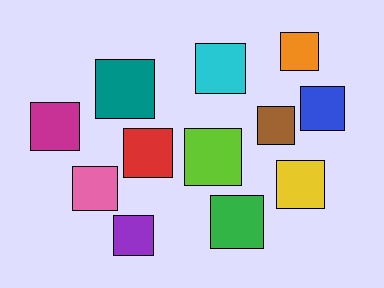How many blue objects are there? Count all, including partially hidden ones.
There is 1 blue object.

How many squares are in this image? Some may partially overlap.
There are 12 squares.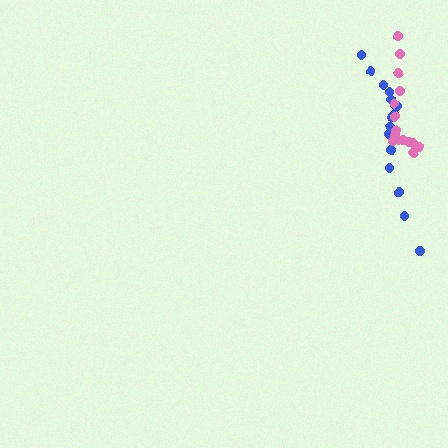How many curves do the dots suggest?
There are 2 distinct paths.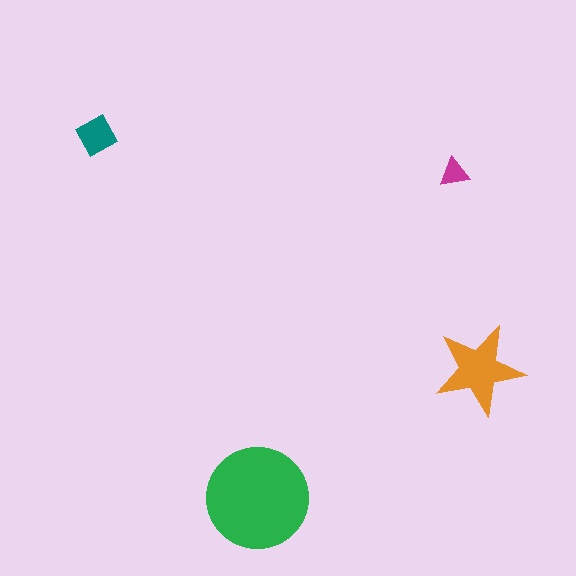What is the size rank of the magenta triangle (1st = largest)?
4th.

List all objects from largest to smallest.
The green circle, the orange star, the teal square, the magenta triangle.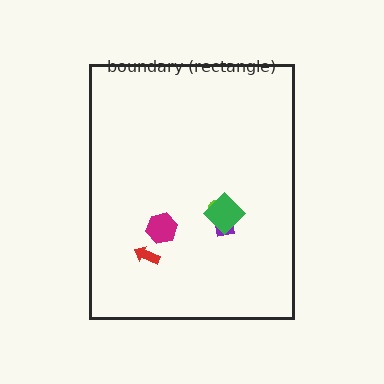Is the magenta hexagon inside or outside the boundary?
Inside.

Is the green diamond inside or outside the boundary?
Inside.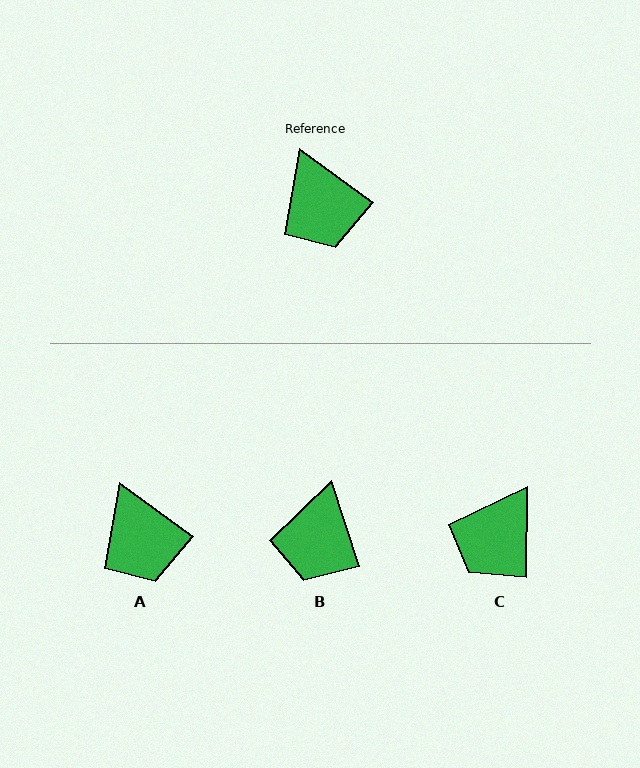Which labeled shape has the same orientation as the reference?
A.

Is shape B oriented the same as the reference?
No, it is off by about 36 degrees.